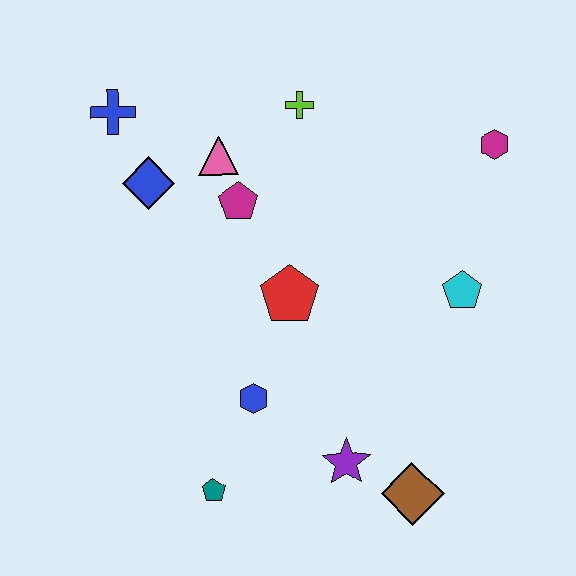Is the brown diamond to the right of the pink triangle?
Yes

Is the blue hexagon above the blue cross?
No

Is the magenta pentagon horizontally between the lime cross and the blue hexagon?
No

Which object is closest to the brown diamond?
The purple star is closest to the brown diamond.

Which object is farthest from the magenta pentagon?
The brown diamond is farthest from the magenta pentagon.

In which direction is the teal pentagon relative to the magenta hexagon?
The teal pentagon is below the magenta hexagon.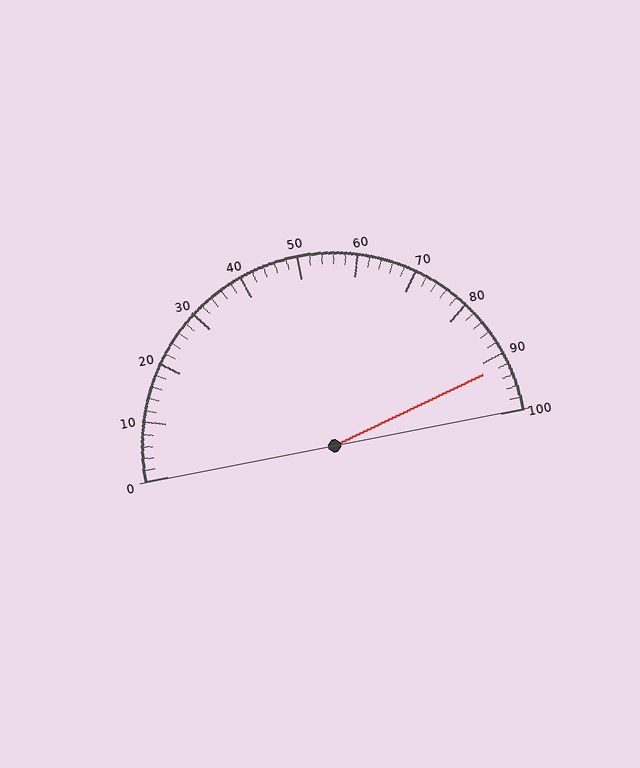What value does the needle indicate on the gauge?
The needle indicates approximately 92.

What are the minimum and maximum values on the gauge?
The gauge ranges from 0 to 100.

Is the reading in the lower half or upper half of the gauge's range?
The reading is in the upper half of the range (0 to 100).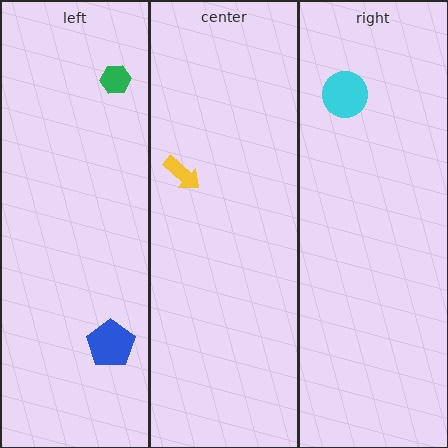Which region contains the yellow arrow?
The center region.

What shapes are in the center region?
The yellow arrow.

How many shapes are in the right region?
1.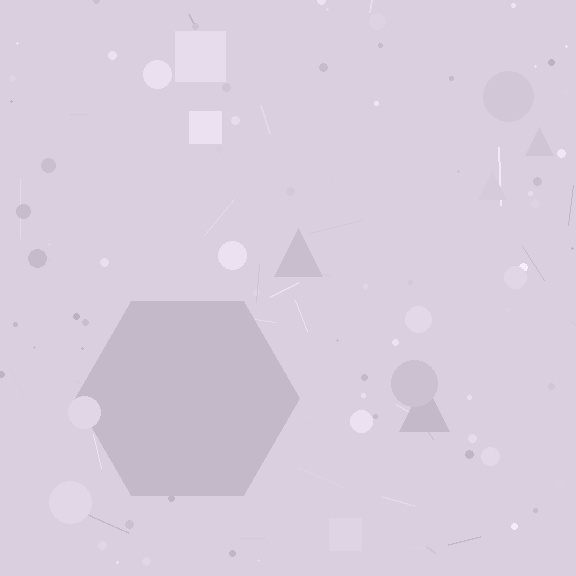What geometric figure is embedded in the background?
A hexagon is embedded in the background.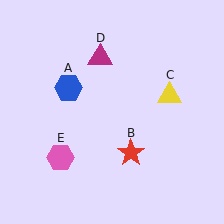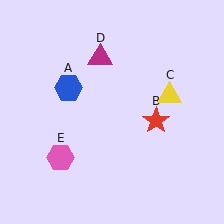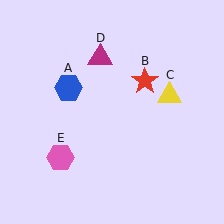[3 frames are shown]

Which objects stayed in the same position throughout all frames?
Blue hexagon (object A) and yellow triangle (object C) and magenta triangle (object D) and pink hexagon (object E) remained stationary.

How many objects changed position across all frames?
1 object changed position: red star (object B).